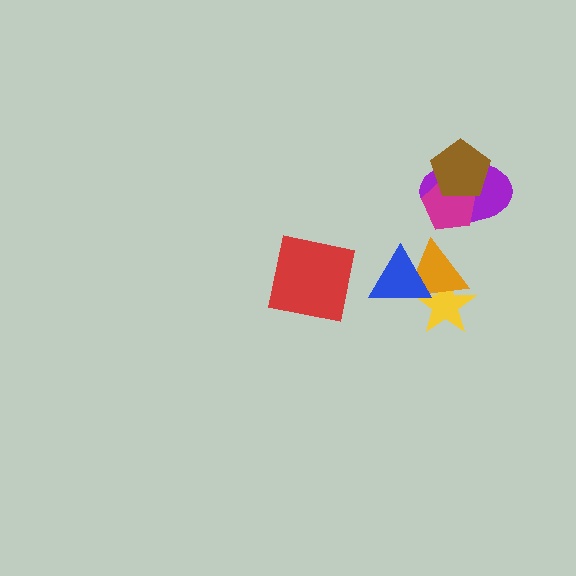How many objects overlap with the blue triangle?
2 objects overlap with the blue triangle.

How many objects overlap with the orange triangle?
2 objects overlap with the orange triangle.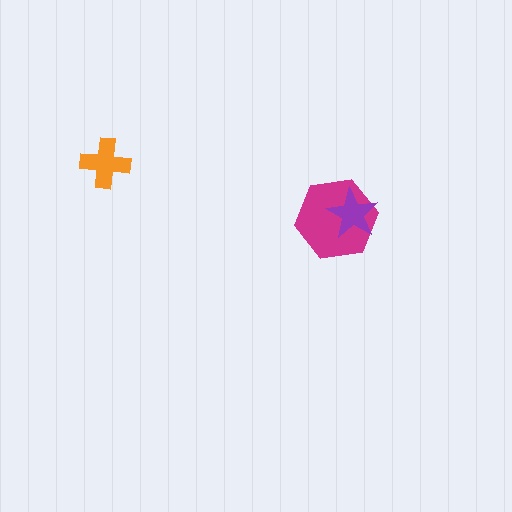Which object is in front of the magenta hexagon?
The purple star is in front of the magenta hexagon.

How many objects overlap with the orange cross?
0 objects overlap with the orange cross.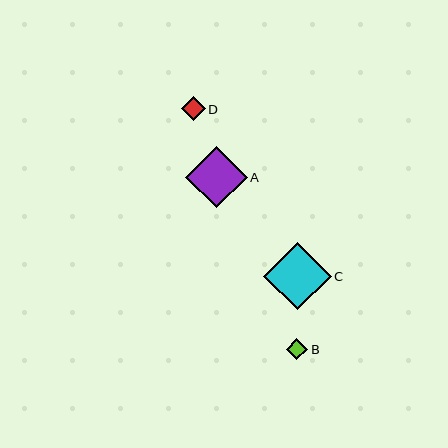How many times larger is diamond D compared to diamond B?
Diamond D is approximately 1.1 times the size of diamond B.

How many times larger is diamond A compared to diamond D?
Diamond A is approximately 2.6 times the size of diamond D.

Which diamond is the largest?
Diamond C is the largest with a size of approximately 68 pixels.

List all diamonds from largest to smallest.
From largest to smallest: C, A, D, B.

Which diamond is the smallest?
Diamond B is the smallest with a size of approximately 21 pixels.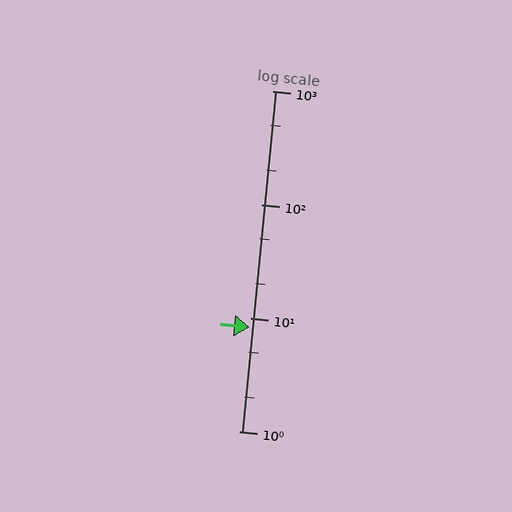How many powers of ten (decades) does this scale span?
The scale spans 3 decades, from 1 to 1000.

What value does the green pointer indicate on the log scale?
The pointer indicates approximately 8.3.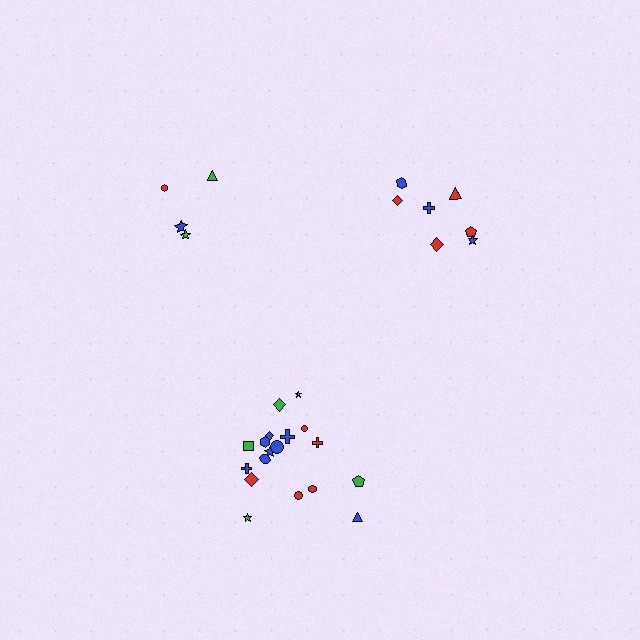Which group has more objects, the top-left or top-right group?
The top-right group.